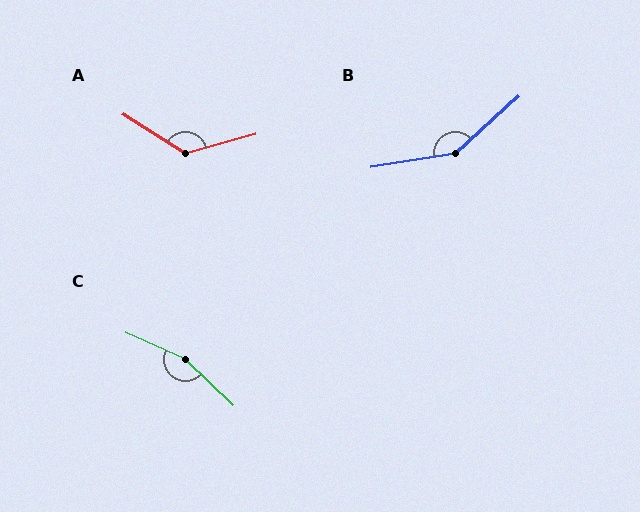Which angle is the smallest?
A, at approximately 132 degrees.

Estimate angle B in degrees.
Approximately 147 degrees.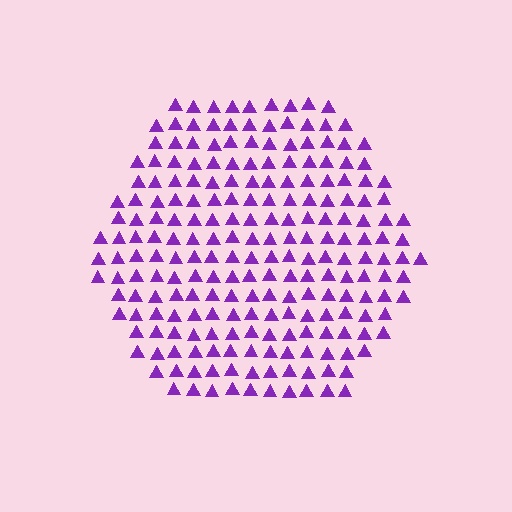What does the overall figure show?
The overall figure shows a hexagon.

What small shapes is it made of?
It is made of small triangles.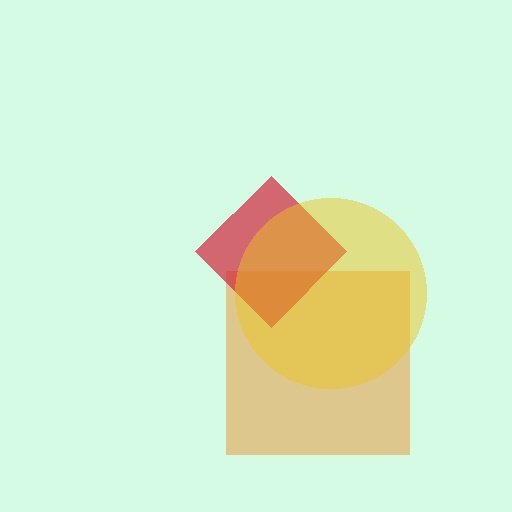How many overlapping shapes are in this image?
There are 3 overlapping shapes in the image.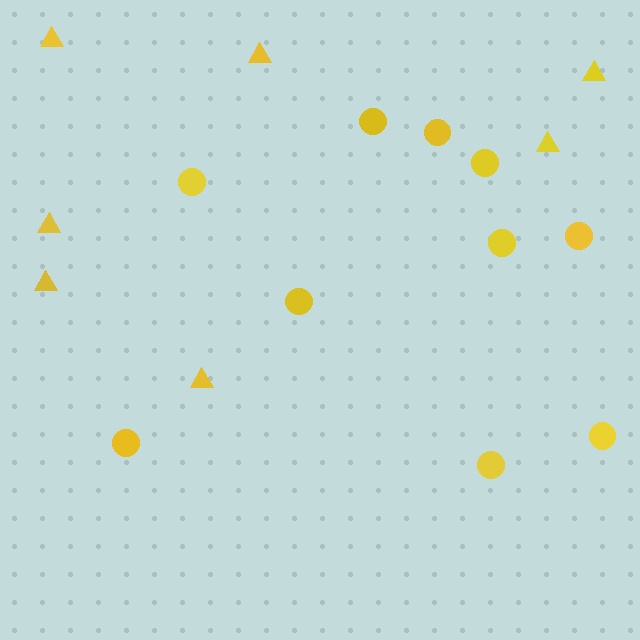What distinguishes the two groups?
There are 2 groups: one group of circles (10) and one group of triangles (7).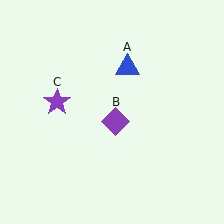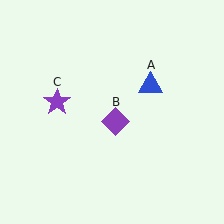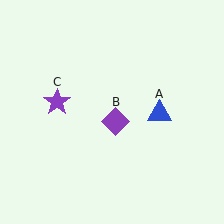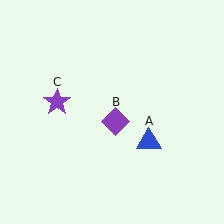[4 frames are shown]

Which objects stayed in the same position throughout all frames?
Purple diamond (object B) and purple star (object C) remained stationary.